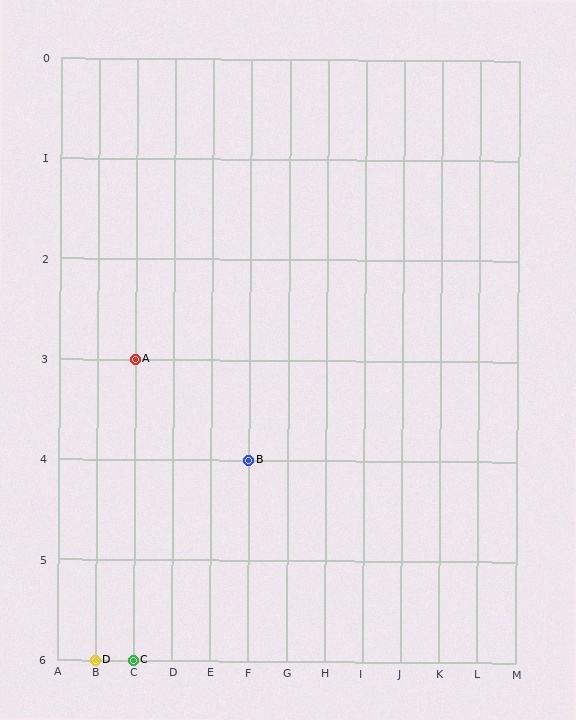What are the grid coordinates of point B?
Point B is at grid coordinates (F, 4).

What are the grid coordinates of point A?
Point A is at grid coordinates (C, 3).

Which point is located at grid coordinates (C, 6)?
Point C is at (C, 6).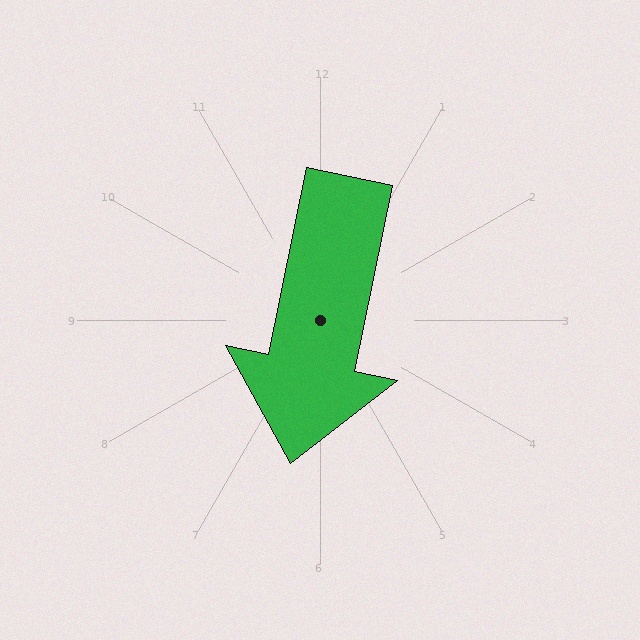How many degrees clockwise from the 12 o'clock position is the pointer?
Approximately 192 degrees.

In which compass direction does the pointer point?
South.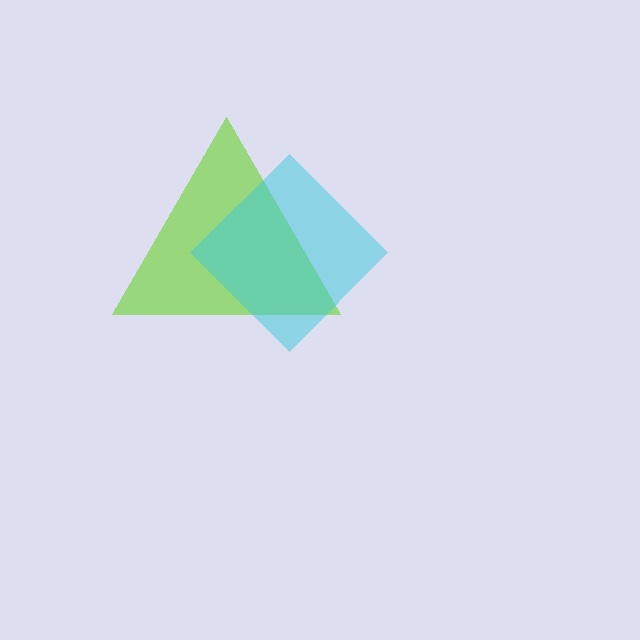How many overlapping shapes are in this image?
There are 2 overlapping shapes in the image.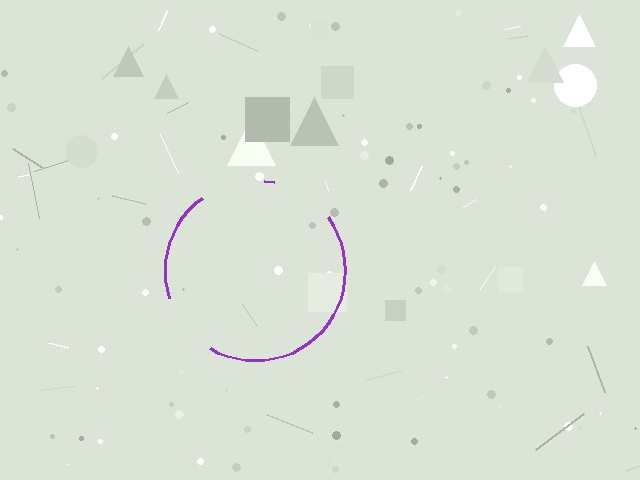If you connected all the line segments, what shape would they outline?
They would outline a circle.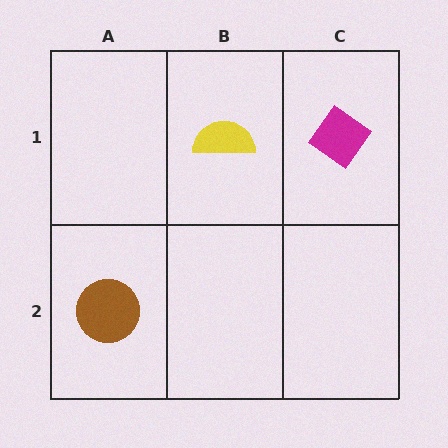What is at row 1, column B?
A yellow semicircle.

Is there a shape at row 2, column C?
No, that cell is empty.